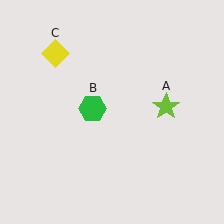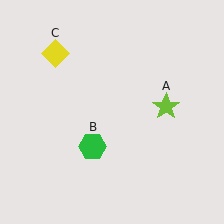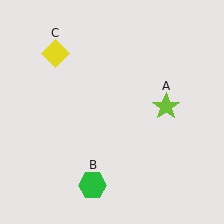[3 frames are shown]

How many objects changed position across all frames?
1 object changed position: green hexagon (object B).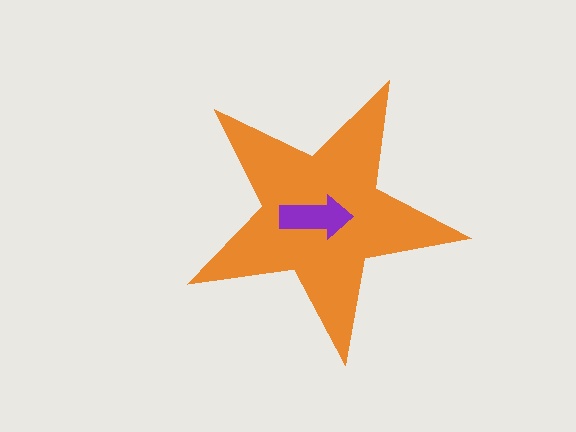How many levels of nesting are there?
2.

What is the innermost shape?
The purple arrow.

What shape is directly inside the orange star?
The purple arrow.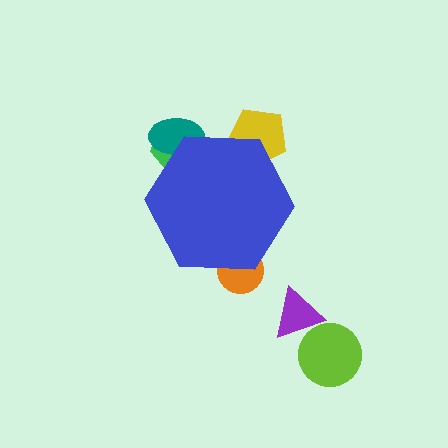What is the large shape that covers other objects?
A blue hexagon.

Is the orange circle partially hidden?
Yes, the orange circle is partially hidden behind the blue hexagon.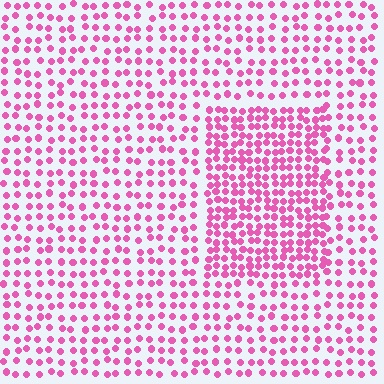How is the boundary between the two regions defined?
The boundary is defined by a change in element density (approximately 1.8x ratio). All elements are the same color, size, and shape.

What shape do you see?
I see a rectangle.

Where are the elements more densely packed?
The elements are more densely packed inside the rectangle boundary.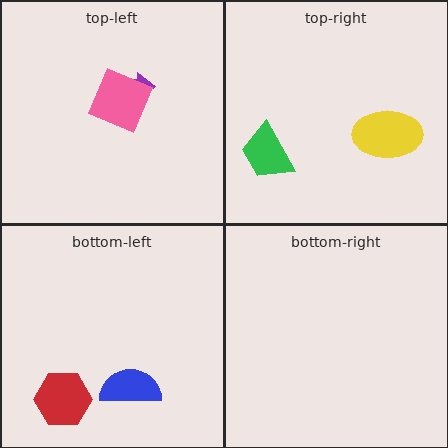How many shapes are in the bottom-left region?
2.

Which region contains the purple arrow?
The top-left region.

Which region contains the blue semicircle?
The bottom-left region.